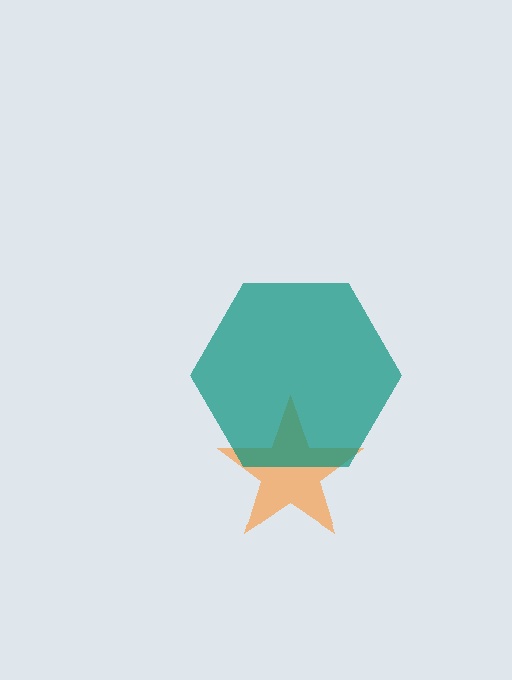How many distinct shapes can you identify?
There are 2 distinct shapes: an orange star, a teal hexagon.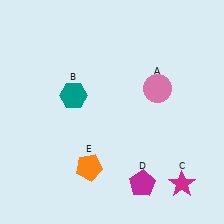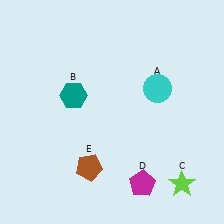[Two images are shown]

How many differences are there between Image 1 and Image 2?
There are 3 differences between the two images.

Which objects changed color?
A changed from pink to cyan. C changed from magenta to lime. E changed from orange to brown.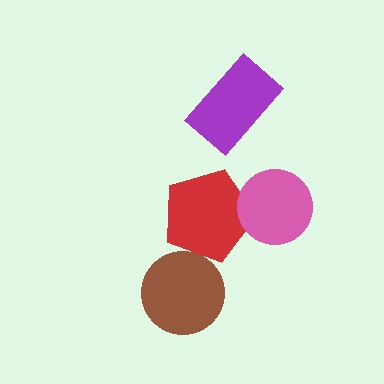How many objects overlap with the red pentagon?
1 object overlaps with the red pentagon.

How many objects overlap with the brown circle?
0 objects overlap with the brown circle.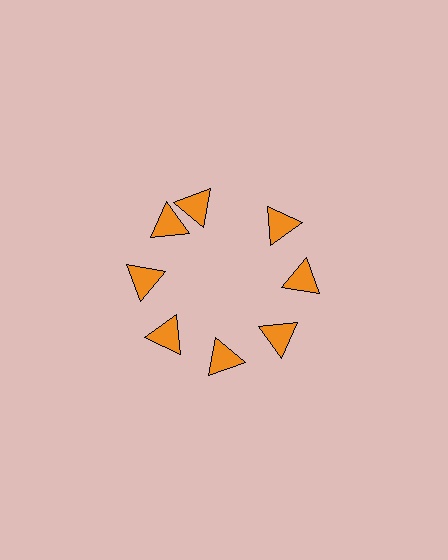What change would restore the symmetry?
The symmetry would be restored by rotating it back into even spacing with its neighbors so that all 8 triangles sit at equal angles and equal distance from the center.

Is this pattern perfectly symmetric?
No. The 8 orange triangles are arranged in a ring, but one element near the 12 o'clock position is rotated out of alignment along the ring, breaking the 8-fold rotational symmetry.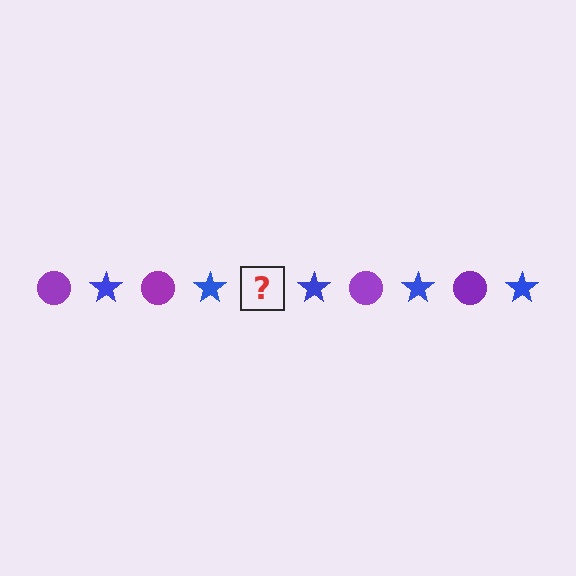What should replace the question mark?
The question mark should be replaced with a purple circle.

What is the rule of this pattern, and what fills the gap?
The rule is that the pattern alternates between purple circle and blue star. The gap should be filled with a purple circle.